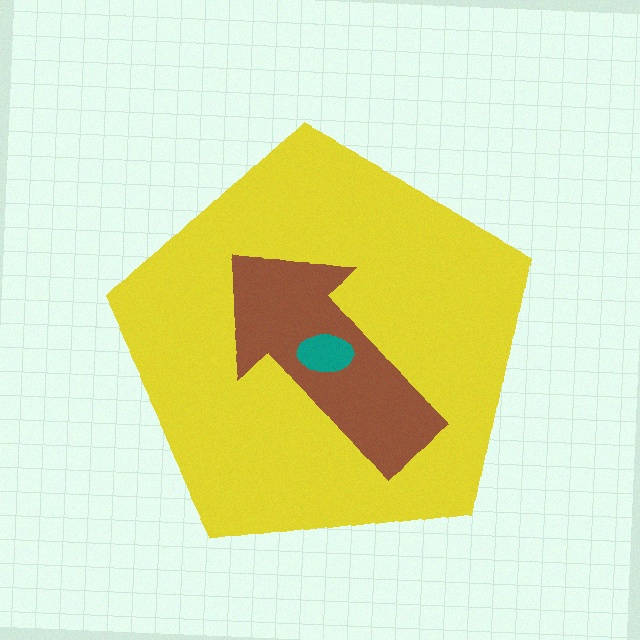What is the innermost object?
The teal ellipse.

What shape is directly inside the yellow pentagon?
The brown arrow.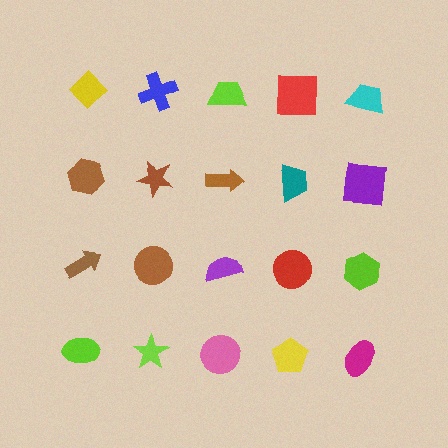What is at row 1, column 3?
A lime trapezoid.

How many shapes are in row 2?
5 shapes.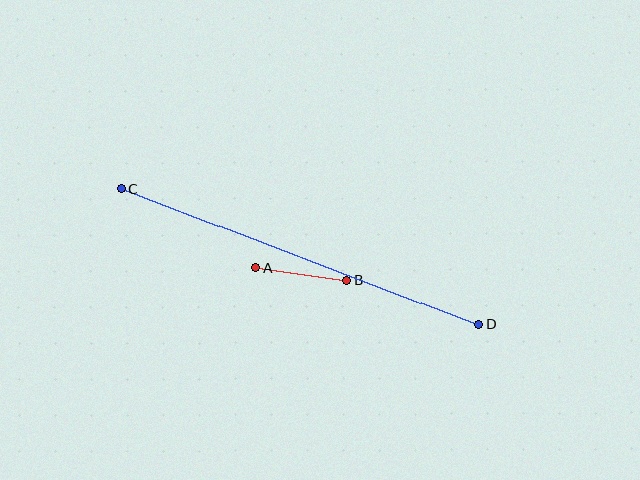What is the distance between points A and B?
The distance is approximately 92 pixels.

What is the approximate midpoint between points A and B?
The midpoint is at approximately (301, 274) pixels.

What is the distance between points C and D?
The distance is approximately 383 pixels.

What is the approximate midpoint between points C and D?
The midpoint is at approximately (300, 257) pixels.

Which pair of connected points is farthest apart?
Points C and D are farthest apart.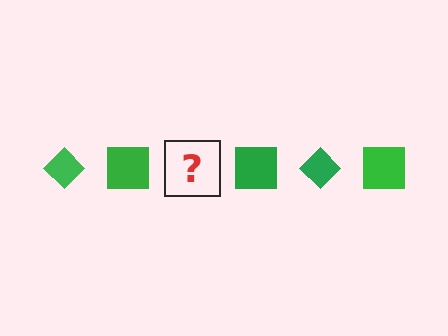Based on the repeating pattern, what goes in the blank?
The blank should be a green diamond.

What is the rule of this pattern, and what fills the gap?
The rule is that the pattern cycles through diamond, square shapes in green. The gap should be filled with a green diamond.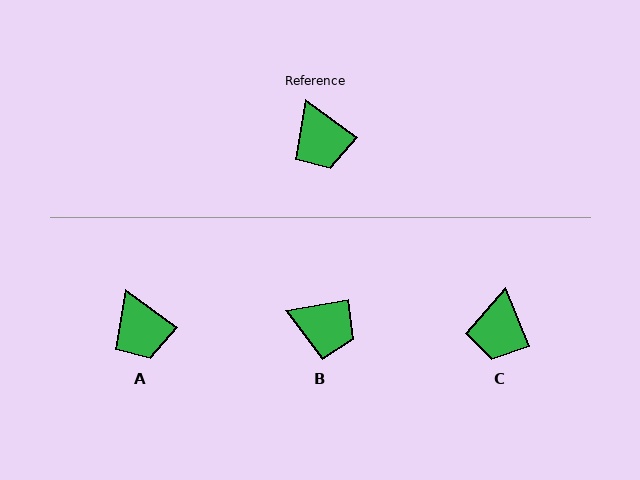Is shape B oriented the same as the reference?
No, it is off by about 47 degrees.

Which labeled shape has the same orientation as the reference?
A.